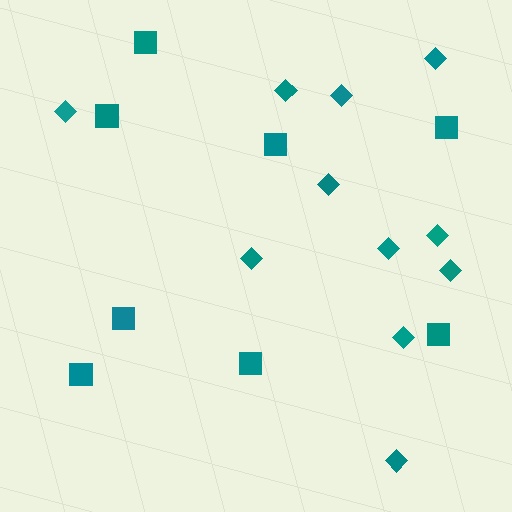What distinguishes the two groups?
There are 2 groups: one group of diamonds (11) and one group of squares (8).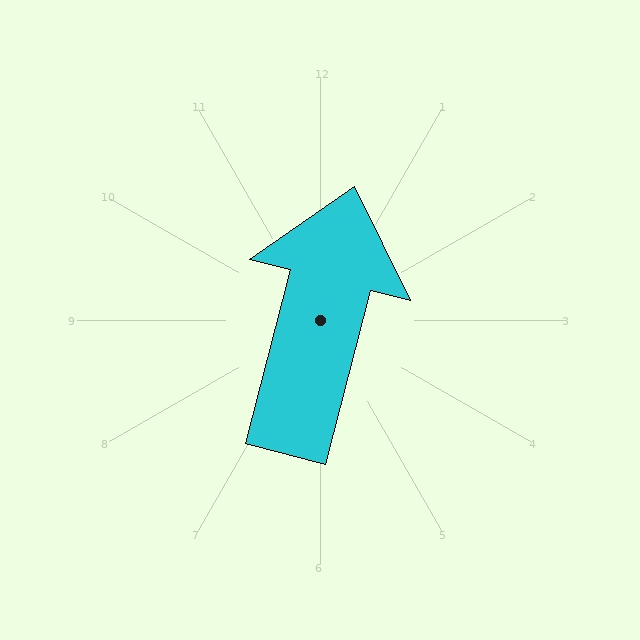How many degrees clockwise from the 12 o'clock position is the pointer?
Approximately 14 degrees.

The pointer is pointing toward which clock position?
Roughly 12 o'clock.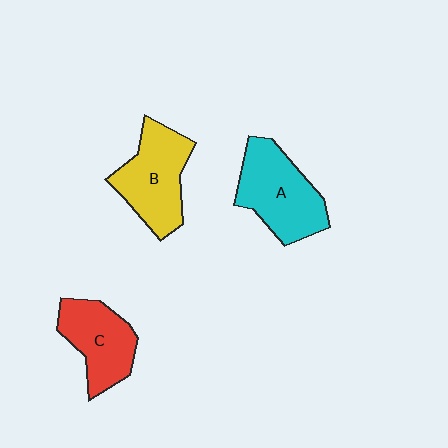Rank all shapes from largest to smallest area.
From largest to smallest: A (cyan), B (yellow), C (red).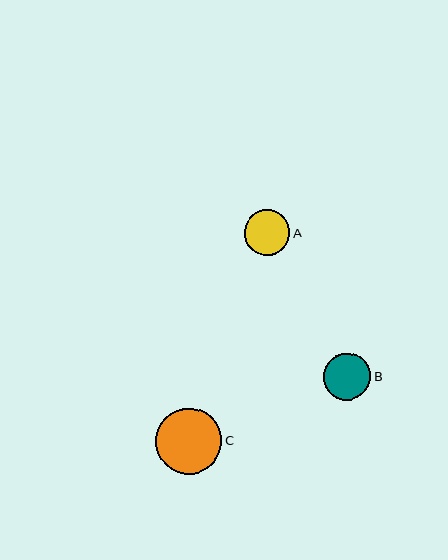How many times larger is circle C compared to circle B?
Circle C is approximately 1.4 times the size of circle B.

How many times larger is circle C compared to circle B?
Circle C is approximately 1.4 times the size of circle B.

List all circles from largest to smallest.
From largest to smallest: C, B, A.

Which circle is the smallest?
Circle A is the smallest with a size of approximately 45 pixels.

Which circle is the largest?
Circle C is the largest with a size of approximately 66 pixels.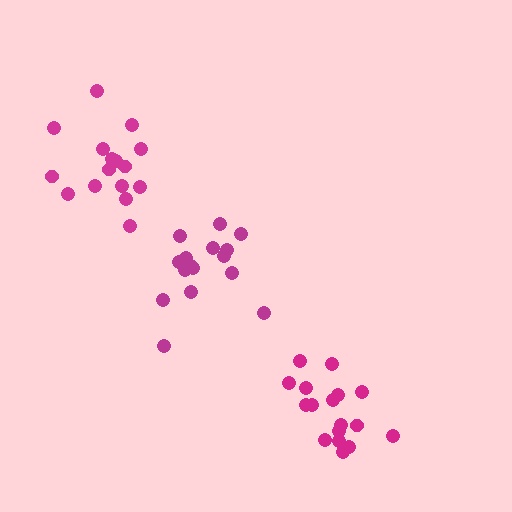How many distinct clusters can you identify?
There are 3 distinct clusters.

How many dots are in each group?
Group 1: 16 dots, Group 2: 16 dots, Group 3: 17 dots (49 total).